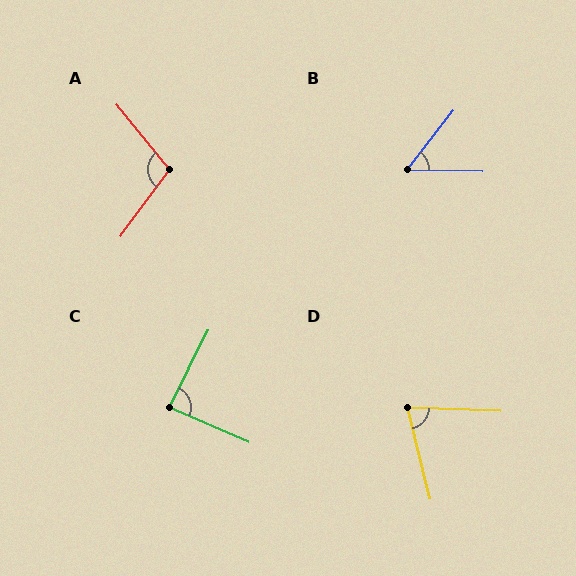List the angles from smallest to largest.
B (54°), D (74°), C (87°), A (105°).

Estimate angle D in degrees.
Approximately 74 degrees.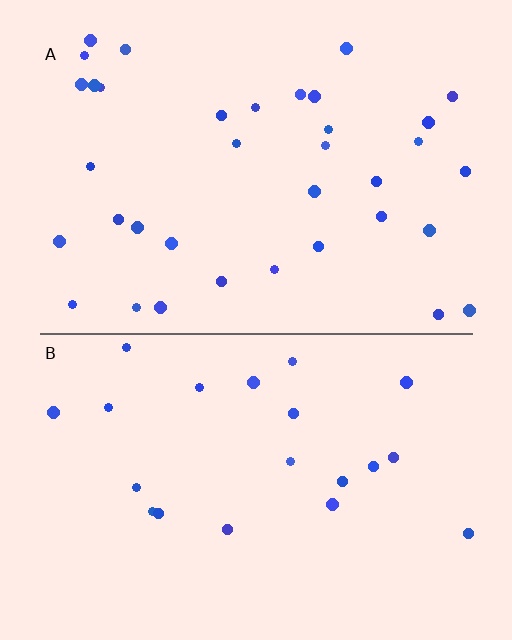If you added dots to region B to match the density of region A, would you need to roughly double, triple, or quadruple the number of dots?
Approximately double.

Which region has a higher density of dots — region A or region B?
A (the top).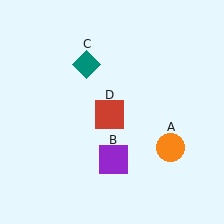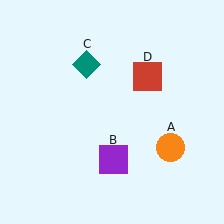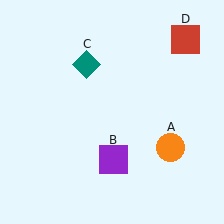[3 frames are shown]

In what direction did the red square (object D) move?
The red square (object D) moved up and to the right.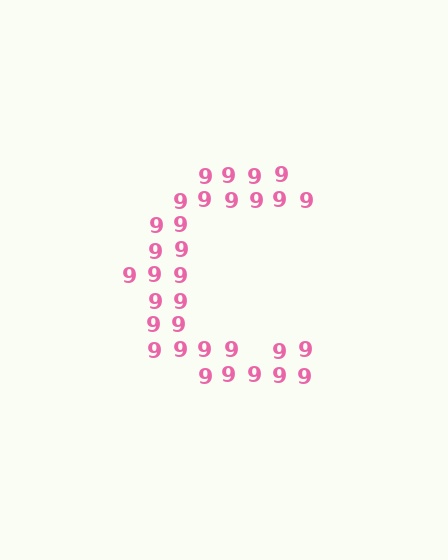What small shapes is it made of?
It is made of small digit 9's.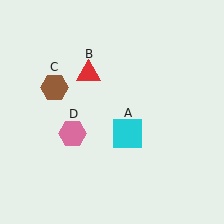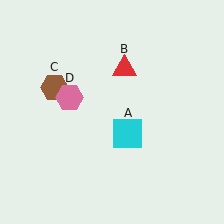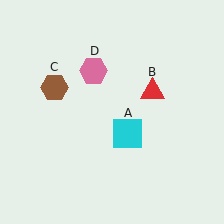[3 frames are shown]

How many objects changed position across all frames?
2 objects changed position: red triangle (object B), pink hexagon (object D).